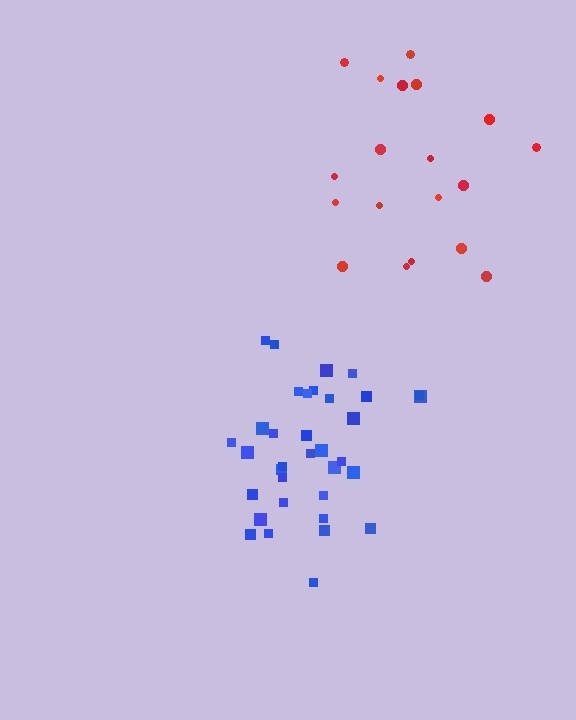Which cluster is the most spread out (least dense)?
Red.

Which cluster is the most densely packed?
Blue.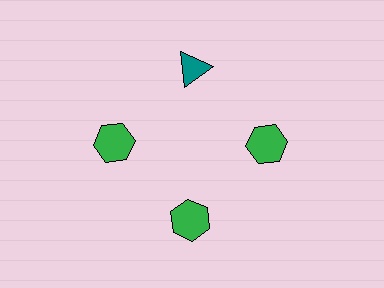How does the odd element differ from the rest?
It differs in both color (teal instead of green) and shape (triangle instead of hexagon).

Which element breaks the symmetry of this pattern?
The teal triangle at roughly the 12 o'clock position breaks the symmetry. All other shapes are green hexagons.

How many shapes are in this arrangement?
There are 4 shapes arranged in a ring pattern.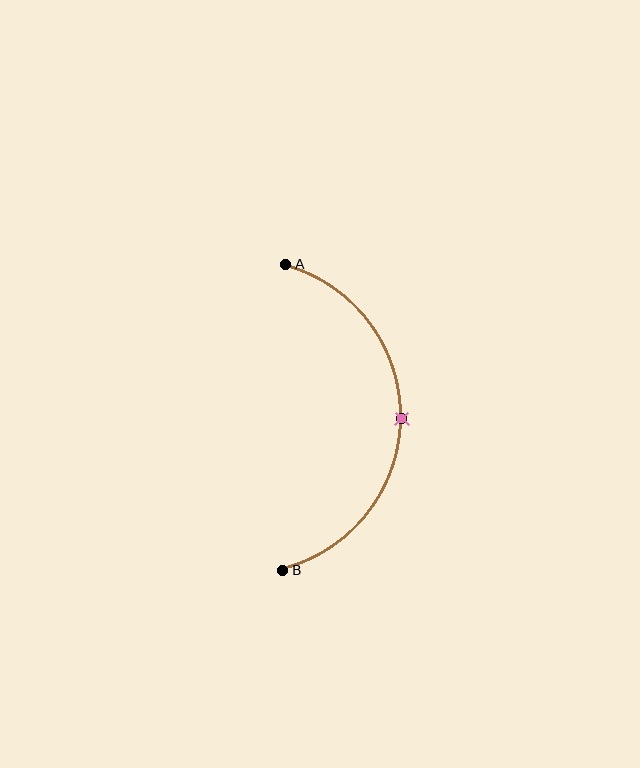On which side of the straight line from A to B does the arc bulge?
The arc bulges to the right of the straight line connecting A and B.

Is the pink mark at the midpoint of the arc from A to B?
Yes. The pink mark lies on the arc at equal arc-length from both A and B — it is the arc midpoint.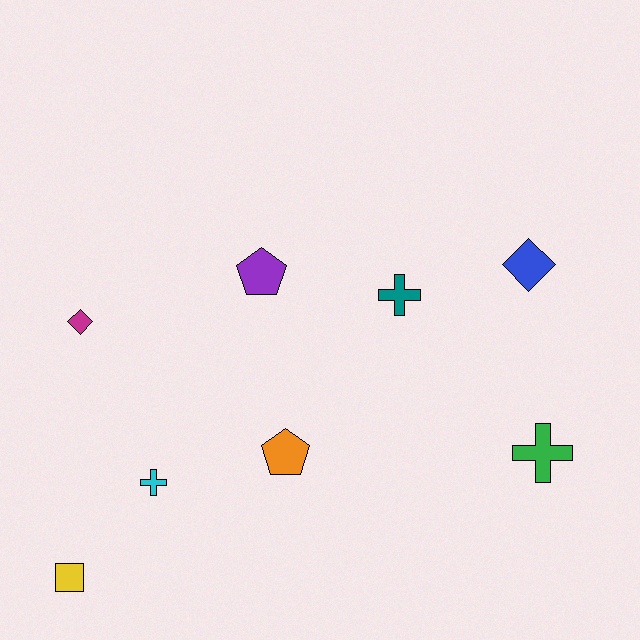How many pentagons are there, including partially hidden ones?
There are 2 pentagons.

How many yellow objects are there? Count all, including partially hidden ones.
There is 1 yellow object.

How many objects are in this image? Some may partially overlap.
There are 8 objects.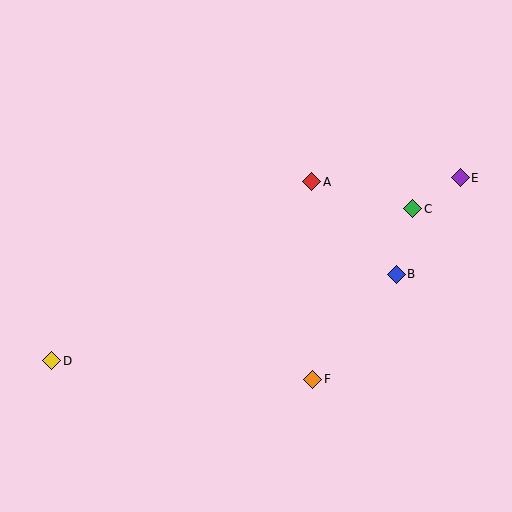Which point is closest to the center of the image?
Point A at (312, 182) is closest to the center.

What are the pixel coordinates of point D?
Point D is at (52, 361).